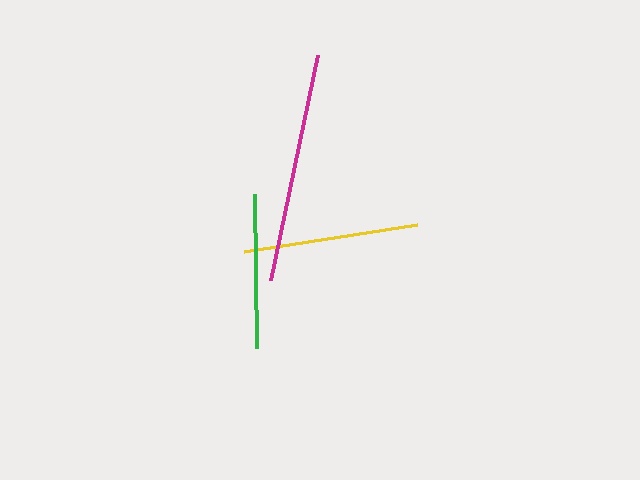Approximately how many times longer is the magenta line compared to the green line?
The magenta line is approximately 1.5 times the length of the green line.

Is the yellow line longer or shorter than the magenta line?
The magenta line is longer than the yellow line.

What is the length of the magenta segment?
The magenta segment is approximately 230 pixels long.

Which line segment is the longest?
The magenta line is the longest at approximately 230 pixels.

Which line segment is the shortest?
The green line is the shortest at approximately 153 pixels.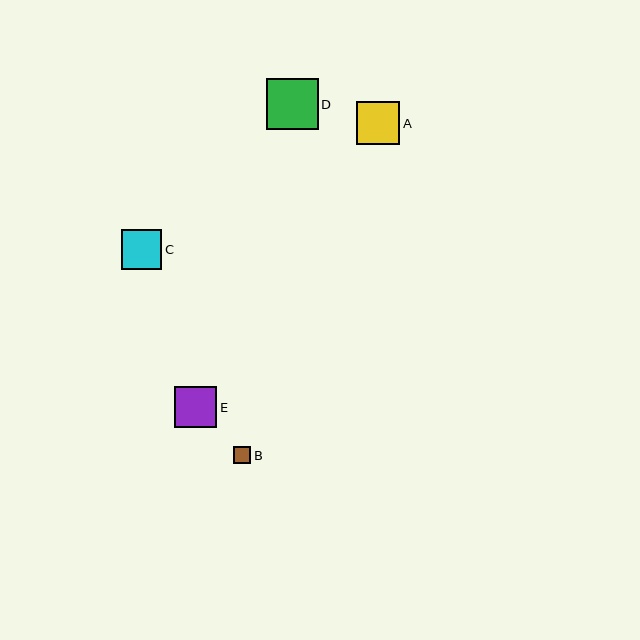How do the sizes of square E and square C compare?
Square E and square C are approximately the same size.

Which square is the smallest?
Square B is the smallest with a size of approximately 17 pixels.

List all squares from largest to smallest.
From largest to smallest: D, A, E, C, B.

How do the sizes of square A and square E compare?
Square A and square E are approximately the same size.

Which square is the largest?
Square D is the largest with a size of approximately 52 pixels.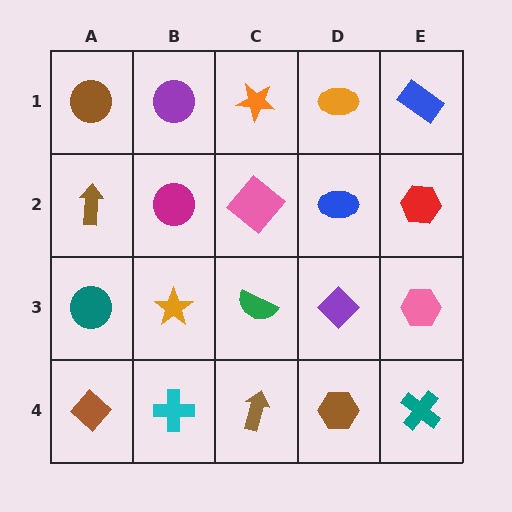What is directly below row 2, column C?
A green semicircle.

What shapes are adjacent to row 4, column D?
A purple diamond (row 3, column D), a brown arrow (row 4, column C), a teal cross (row 4, column E).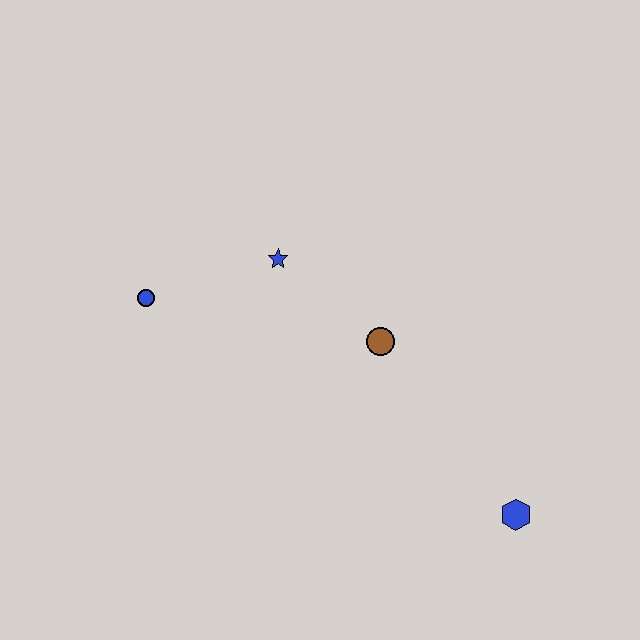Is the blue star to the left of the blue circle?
No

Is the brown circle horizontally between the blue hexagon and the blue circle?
Yes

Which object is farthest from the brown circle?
The blue circle is farthest from the brown circle.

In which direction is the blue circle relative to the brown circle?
The blue circle is to the left of the brown circle.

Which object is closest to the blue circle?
The blue star is closest to the blue circle.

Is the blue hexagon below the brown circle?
Yes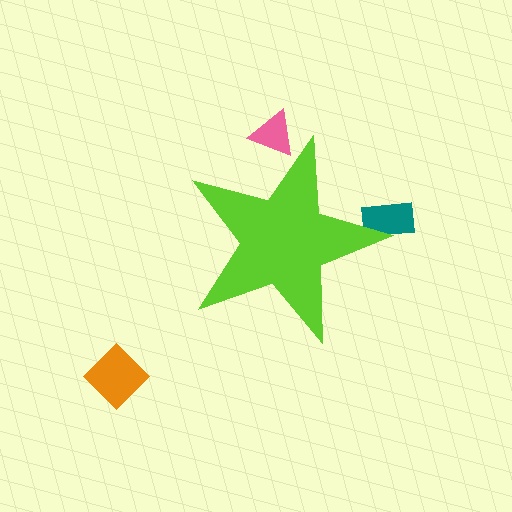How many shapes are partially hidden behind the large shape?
2 shapes are partially hidden.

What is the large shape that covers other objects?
A lime star.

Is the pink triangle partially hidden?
Yes, the pink triangle is partially hidden behind the lime star.